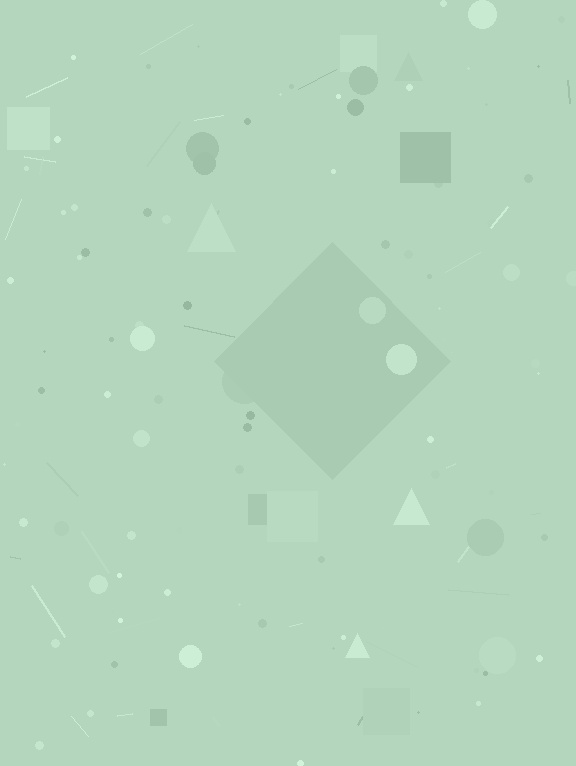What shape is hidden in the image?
A diamond is hidden in the image.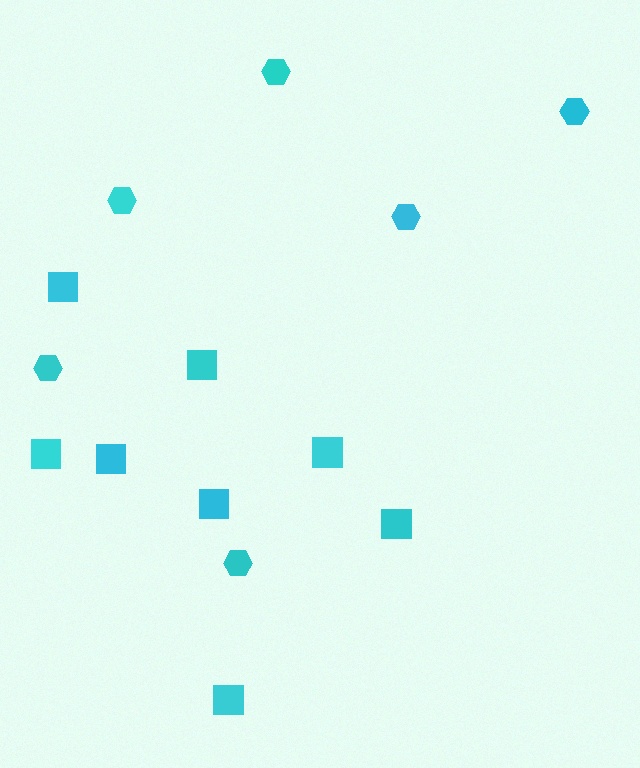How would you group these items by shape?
There are 2 groups: one group of hexagons (6) and one group of squares (8).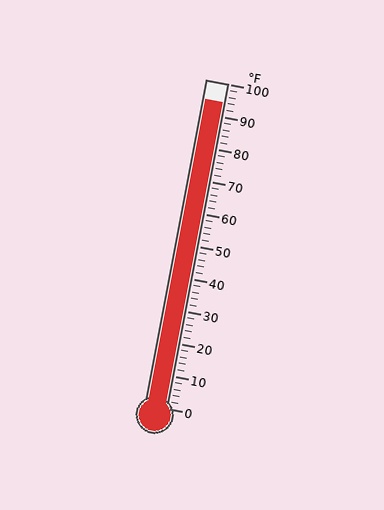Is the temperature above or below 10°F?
The temperature is above 10°F.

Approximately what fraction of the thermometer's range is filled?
The thermometer is filled to approximately 95% of its range.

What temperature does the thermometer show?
The thermometer shows approximately 94°F.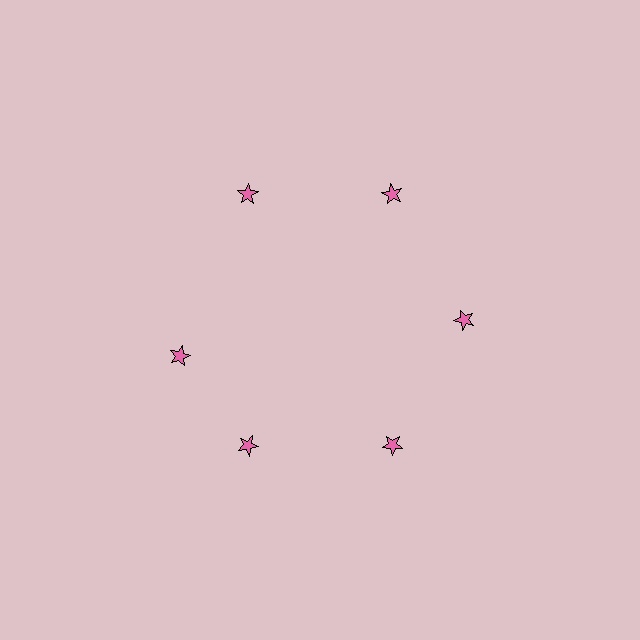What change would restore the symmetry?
The symmetry would be restored by rotating it back into even spacing with its neighbors so that all 6 stars sit at equal angles and equal distance from the center.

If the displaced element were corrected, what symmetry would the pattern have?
It would have 6-fold rotational symmetry — the pattern would map onto itself every 60 degrees.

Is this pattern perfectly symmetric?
No. The 6 pink stars are arranged in a ring, but one element near the 9 o'clock position is rotated out of alignment along the ring, breaking the 6-fold rotational symmetry.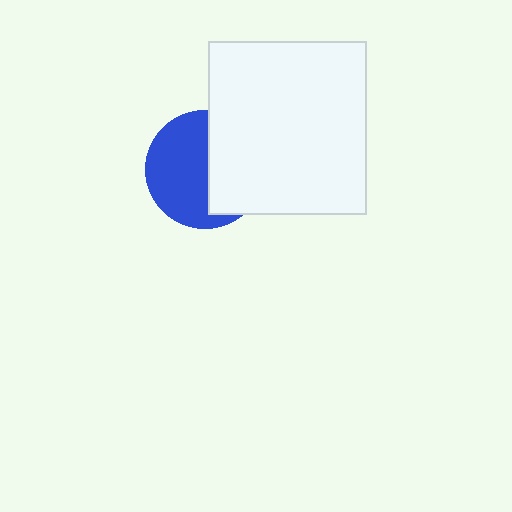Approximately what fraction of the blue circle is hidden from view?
Roughly 44% of the blue circle is hidden behind the white rectangle.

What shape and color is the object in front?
The object in front is a white rectangle.